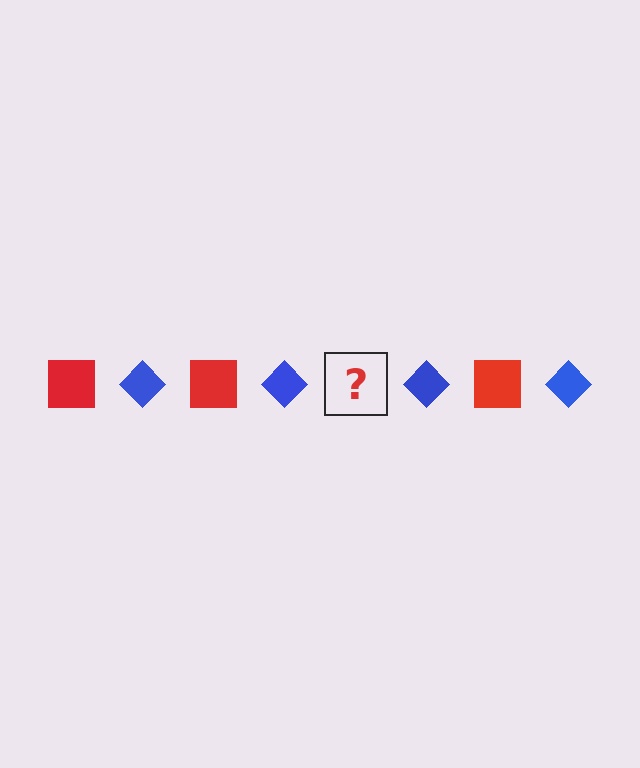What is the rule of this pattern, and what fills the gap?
The rule is that the pattern alternates between red square and blue diamond. The gap should be filled with a red square.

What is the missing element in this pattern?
The missing element is a red square.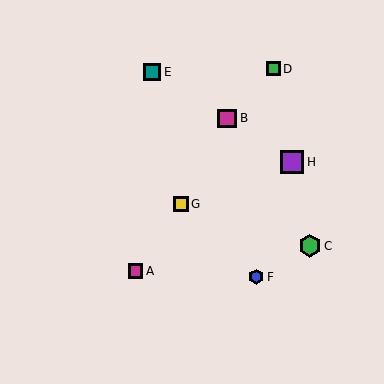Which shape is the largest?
The green hexagon (labeled C) is the largest.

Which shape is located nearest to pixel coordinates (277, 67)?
The green square (labeled D) at (273, 69) is nearest to that location.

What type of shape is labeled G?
Shape G is a yellow square.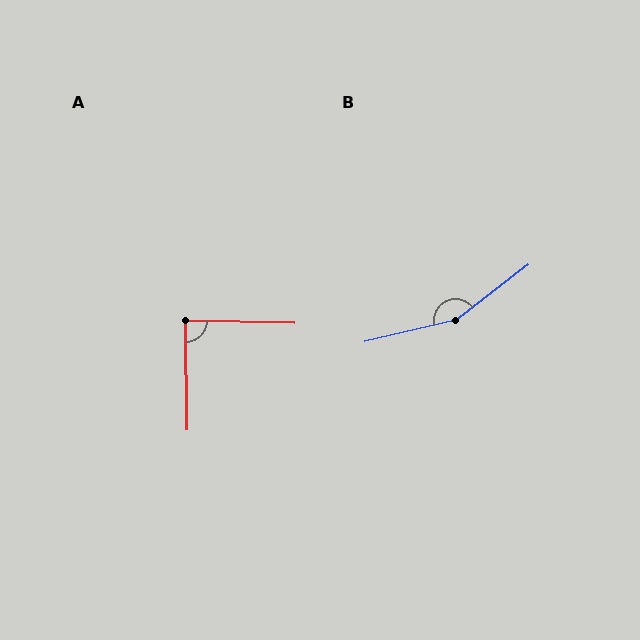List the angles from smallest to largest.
A (88°), B (156°).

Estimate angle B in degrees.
Approximately 156 degrees.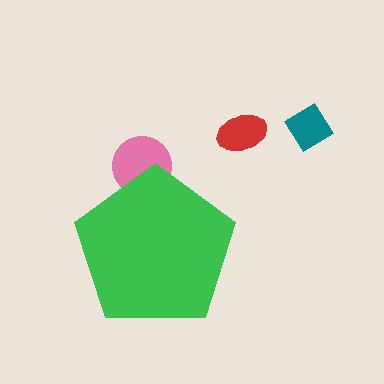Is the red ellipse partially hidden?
No, the red ellipse is fully visible.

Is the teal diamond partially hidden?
No, the teal diamond is fully visible.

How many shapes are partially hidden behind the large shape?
1 shape is partially hidden.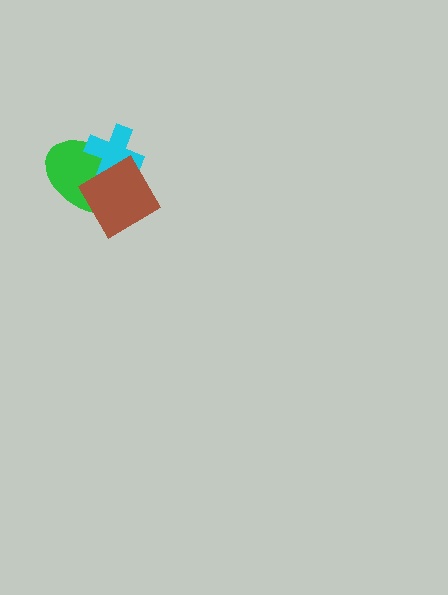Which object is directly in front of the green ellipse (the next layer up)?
The cyan cross is directly in front of the green ellipse.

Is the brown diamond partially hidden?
No, no other shape covers it.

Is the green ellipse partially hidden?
Yes, it is partially covered by another shape.